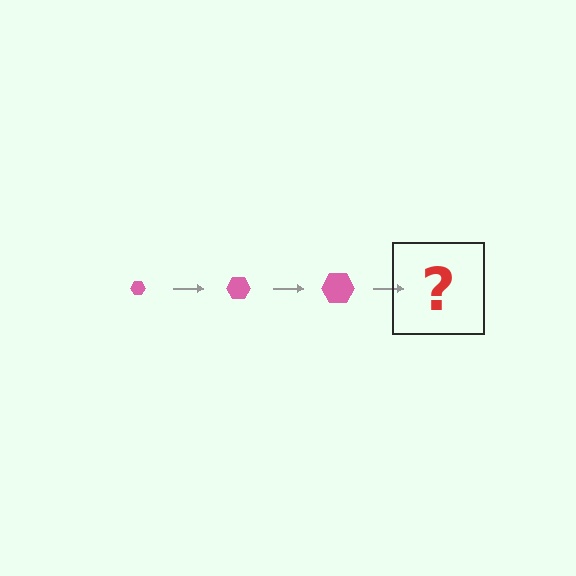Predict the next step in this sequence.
The next step is a pink hexagon, larger than the previous one.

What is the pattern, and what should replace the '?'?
The pattern is that the hexagon gets progressively larger each step. The '?' should be a pink hexagon, larger than the previous one.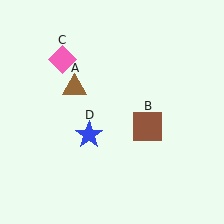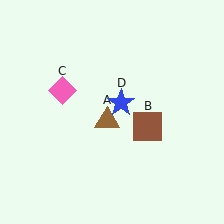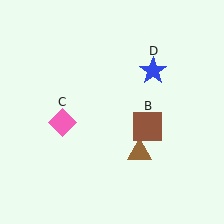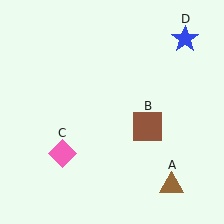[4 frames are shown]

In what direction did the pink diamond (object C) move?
The pink diamond (object C) moved down.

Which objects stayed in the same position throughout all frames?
Brown square (object B) remained stationary.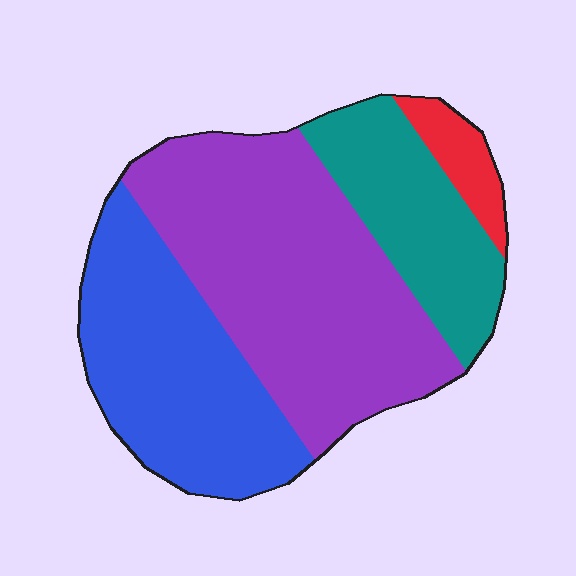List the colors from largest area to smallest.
From largest to smallest: purple, blue, teal, red.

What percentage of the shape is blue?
Blue covers 31% of the shape.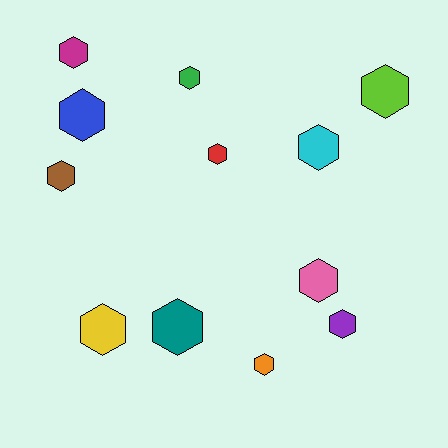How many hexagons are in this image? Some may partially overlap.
There are 12 hexagons.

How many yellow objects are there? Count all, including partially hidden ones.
There is 1 yellow object.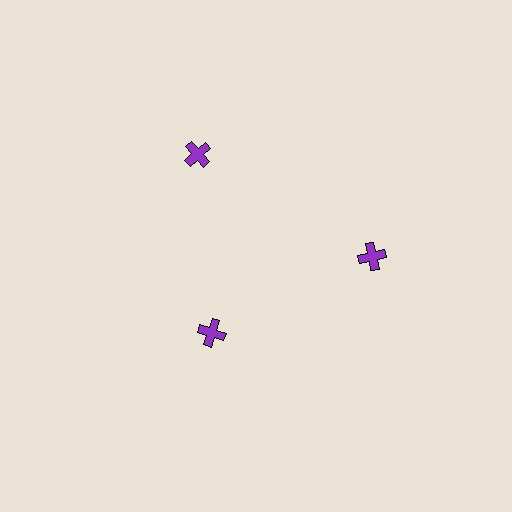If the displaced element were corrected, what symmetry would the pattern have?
It would have 3-fold rotational symmetry — the pattern would map onto itself every 120 degrees.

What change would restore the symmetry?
The symmetry would be restored by moving it outward, back onto the ring so that all 3 crosses sit at equal angles and equal distance from the center.